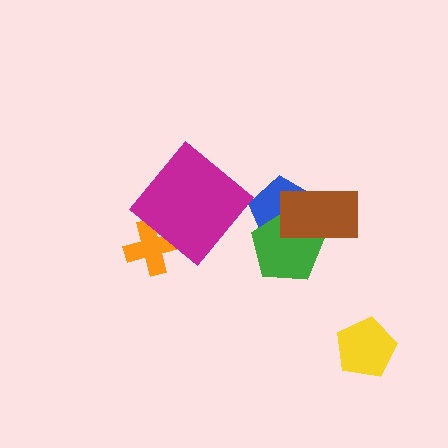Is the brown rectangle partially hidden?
No, no other shape covers it.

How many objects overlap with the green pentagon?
2 objects overlap with the green pentagon.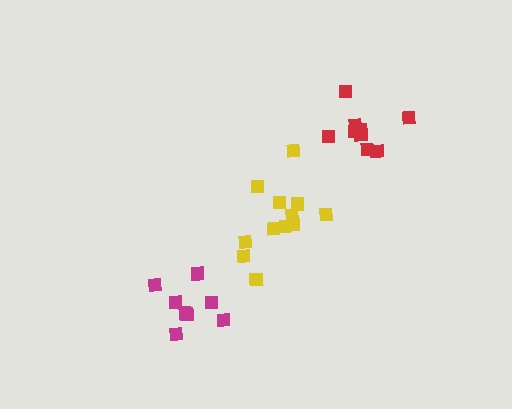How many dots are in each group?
Group 1: 12 dots, Group 2: 9 dots, Group 3: 8 dots (29 total).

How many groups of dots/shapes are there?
There are 3 groups.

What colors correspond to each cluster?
The clusters are colored: yellow, red, magenta.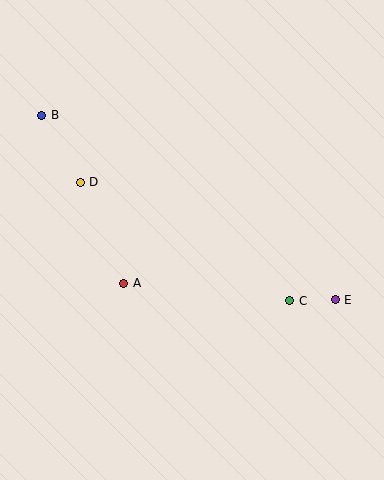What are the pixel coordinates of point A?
Point A is at (124, 283).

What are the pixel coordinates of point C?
Point C is at (290, 301).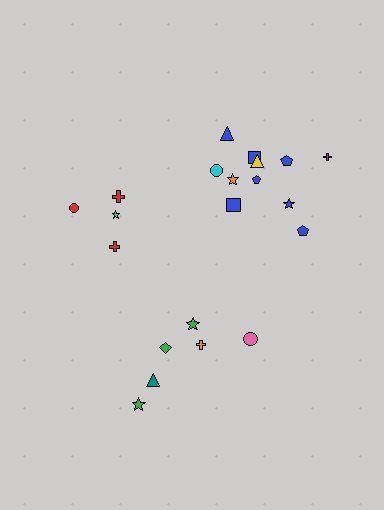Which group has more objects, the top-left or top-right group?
The top-right group.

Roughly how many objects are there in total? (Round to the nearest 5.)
Roughly 20 objects in total.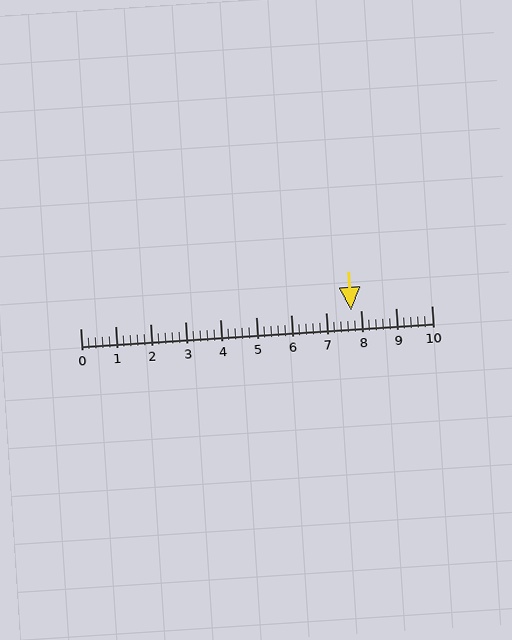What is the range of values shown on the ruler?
The ruler shows values from 0 to 10.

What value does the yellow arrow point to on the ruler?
The yellow arrow points to approximately 7.7.